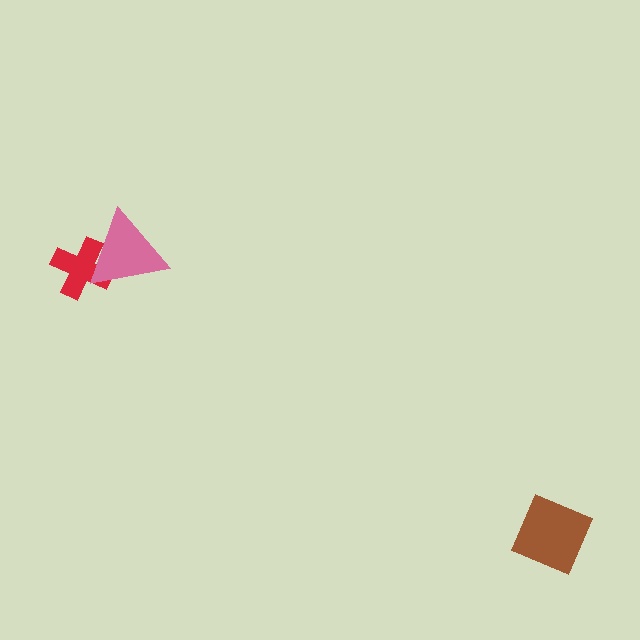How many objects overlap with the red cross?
1 object overlaps with the red cross.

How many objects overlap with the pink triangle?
1 object overlaps with the pink triangle.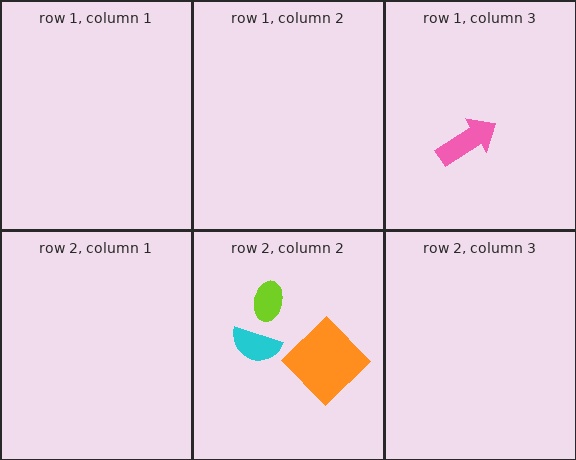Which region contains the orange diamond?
The row 2, column 2 region.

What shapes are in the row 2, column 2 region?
The lime ellipse, the orange diamond, the cyan semicircle.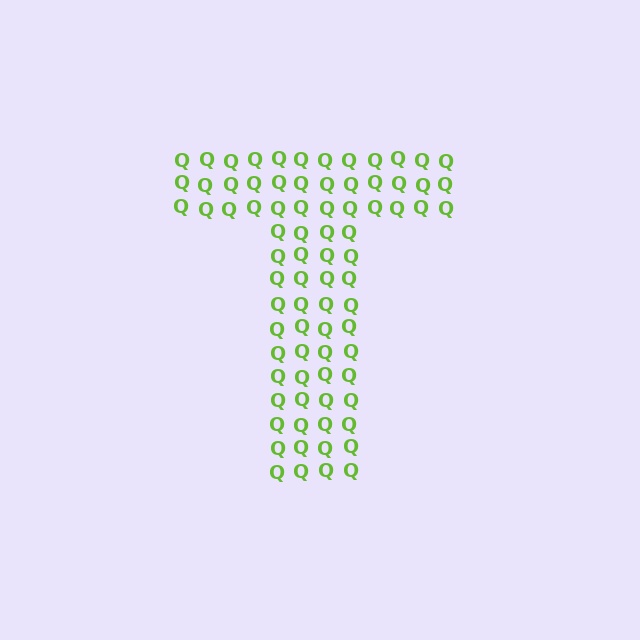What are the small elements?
The small elements are letter Q's.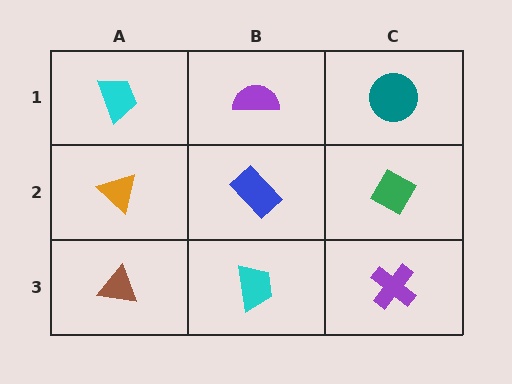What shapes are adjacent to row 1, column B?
A blue rectangle (row 2, column B), a cyan trapezoid (row 1, column A), a teal circle (row 1, column C).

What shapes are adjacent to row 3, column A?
An orange triangle (row 2, column A), a cyan trapezoid (row 3, column B).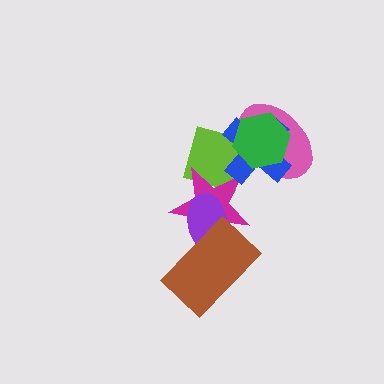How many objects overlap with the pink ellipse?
3 objects overlap with the pink ellipse.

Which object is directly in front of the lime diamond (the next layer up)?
The magenta star is directly in front of the lime diamond.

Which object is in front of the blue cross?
The green hexagon is in front of the blue cross.